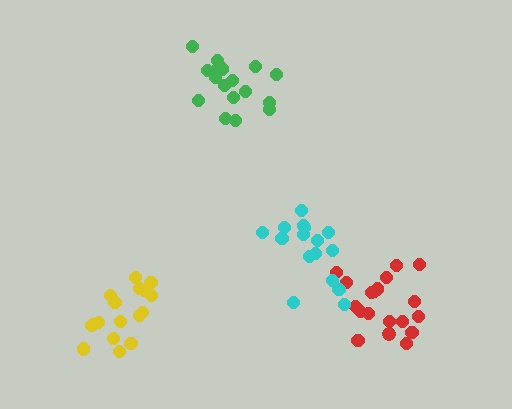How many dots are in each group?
Group 1: 17 dots, Group 2: 19 dots, Group 3: 16 dots, Group 4: 18 dots (70 total).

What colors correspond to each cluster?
The clusters are colored: green, red, cyan, yellow.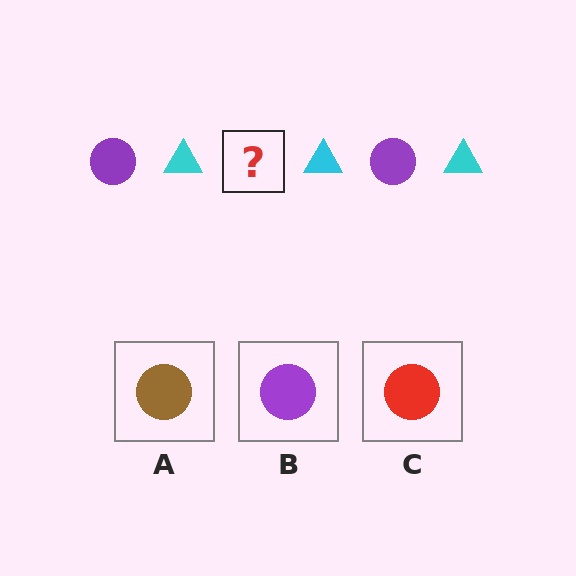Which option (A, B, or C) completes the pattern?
B.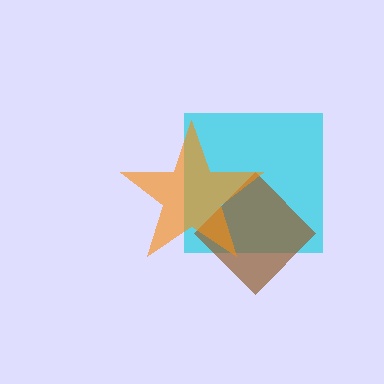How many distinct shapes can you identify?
There are 3 distinct shapes: a cyan square, a brown diamond, an orange star.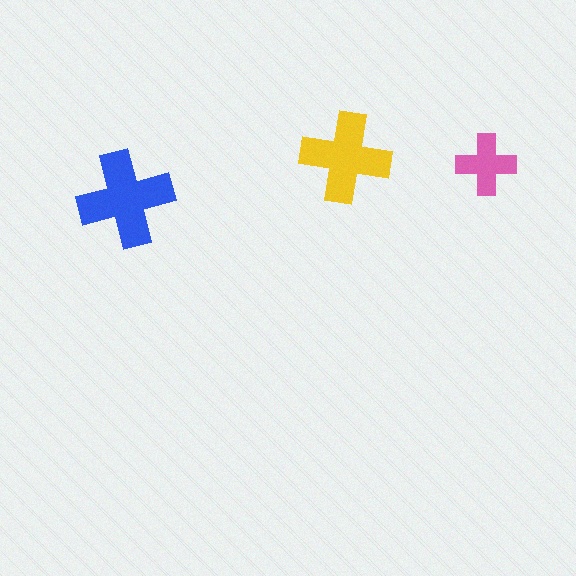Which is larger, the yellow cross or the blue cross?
The blue one.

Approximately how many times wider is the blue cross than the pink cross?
About 1.5 times wider.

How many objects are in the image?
There are 3 objects in the image.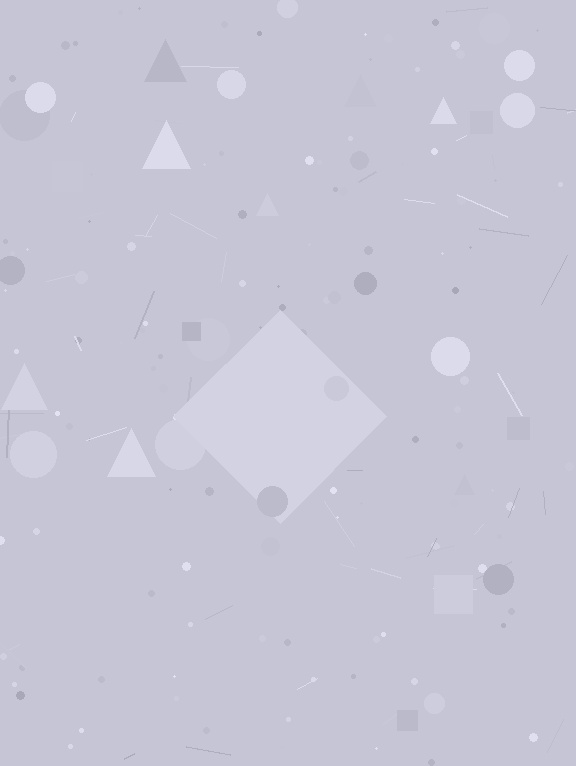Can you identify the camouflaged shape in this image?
The camouflaged shape is a diamond.